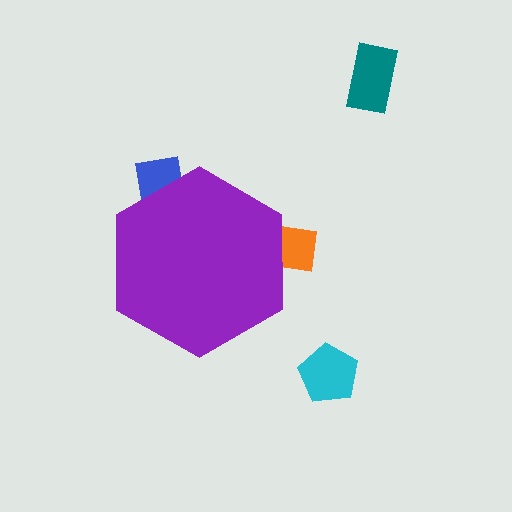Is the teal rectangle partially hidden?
No, the teal rectangle is fully visible.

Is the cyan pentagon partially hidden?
No, the cyan pentagon is fully visible.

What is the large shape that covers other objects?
A purple hexagon.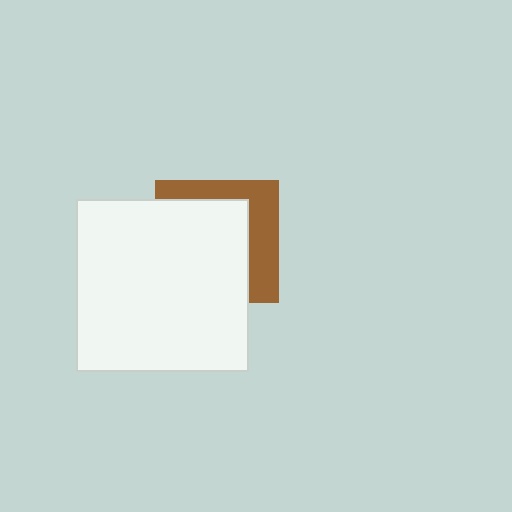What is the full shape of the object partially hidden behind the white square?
The partially hidden object is a brown square.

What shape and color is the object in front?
The object in front is a white square.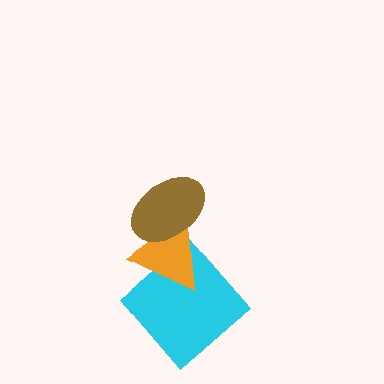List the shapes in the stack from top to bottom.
From top to bottom: the brown ellipse, the orange triangle, the cyan diamond.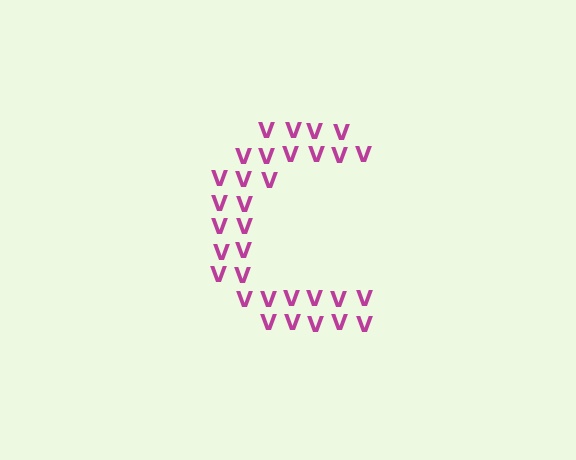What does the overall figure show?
The overall figure shows the letter C.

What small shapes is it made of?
It is made of small letter V's.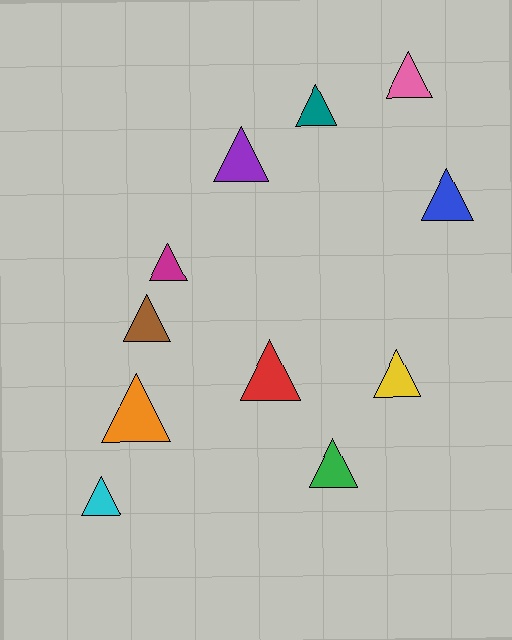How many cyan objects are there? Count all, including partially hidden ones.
There is 1 cyan object.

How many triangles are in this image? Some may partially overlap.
There are 11 triangles.